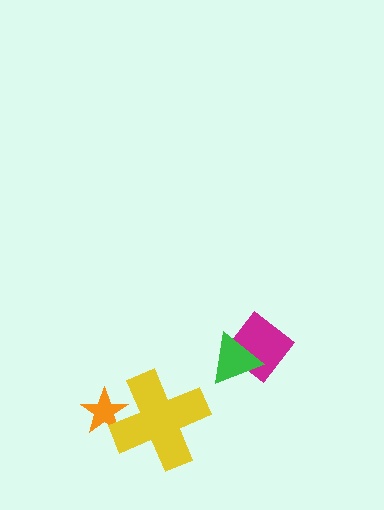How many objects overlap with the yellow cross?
1 object overlaps with the yellow cross.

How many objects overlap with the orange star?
1 object overlaps with the orange star.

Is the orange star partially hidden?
Yes, it is partially covered by another shape.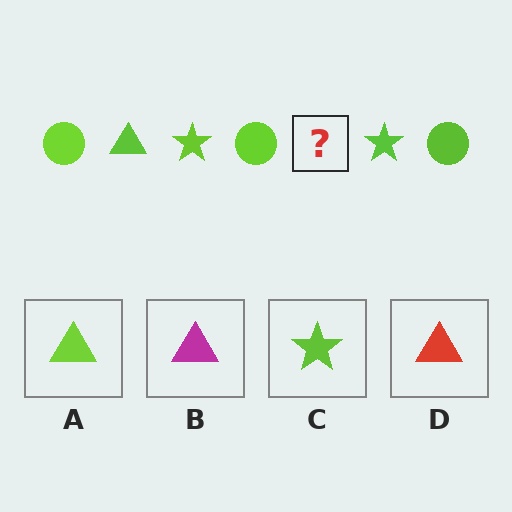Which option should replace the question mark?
Option A.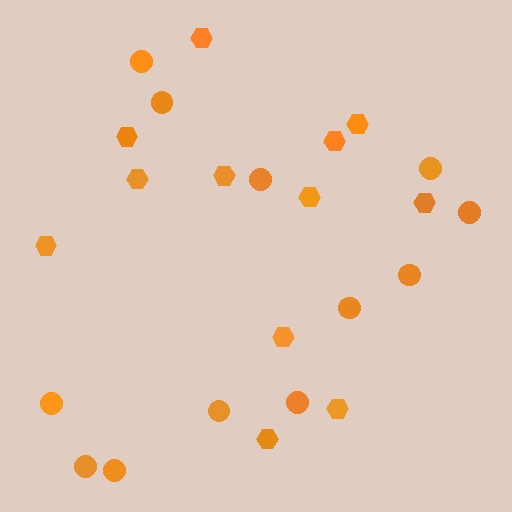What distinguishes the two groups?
There are 2 groups: one group of circles (12) and one group of hexagons (12).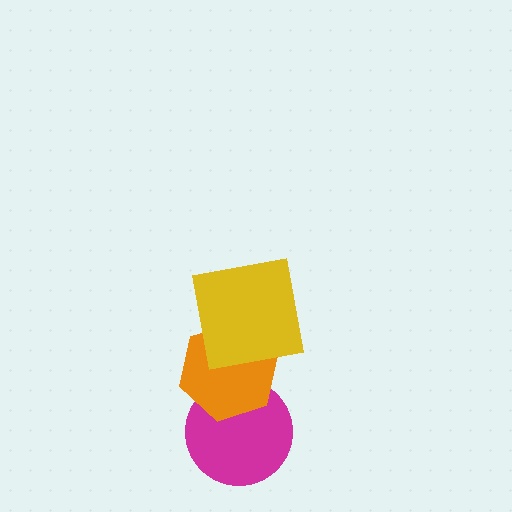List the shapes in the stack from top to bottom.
From top to bottom: the yellow square, the orange hexagon, the magenta circle.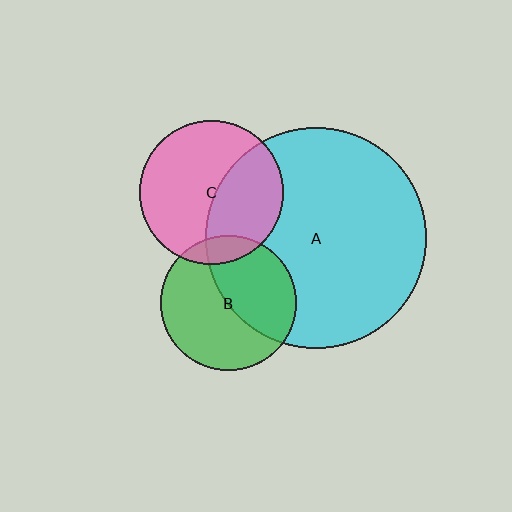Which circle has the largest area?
Circle A (cyan).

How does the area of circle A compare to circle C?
Approximately 2.4 times.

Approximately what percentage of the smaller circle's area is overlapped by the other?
Approximately 40%.